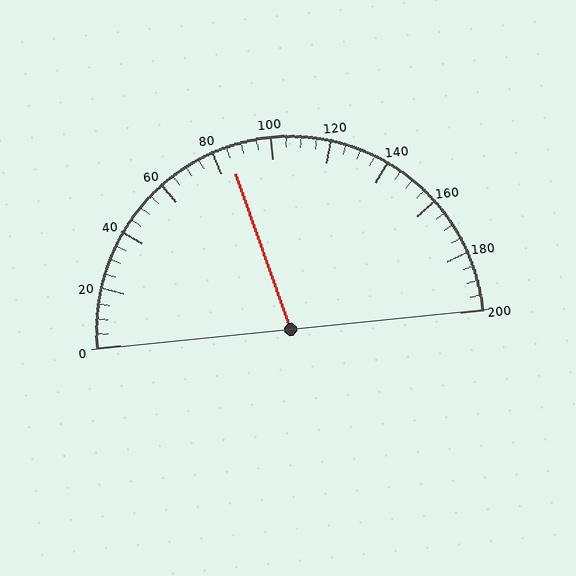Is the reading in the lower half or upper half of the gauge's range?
The reading is in the lower half of the range (0 to 200).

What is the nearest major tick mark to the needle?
The nearest major tick mark is 80.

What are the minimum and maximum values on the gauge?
The gauge ranges from 0 to 200.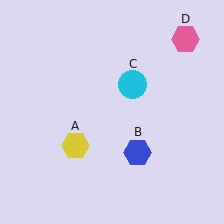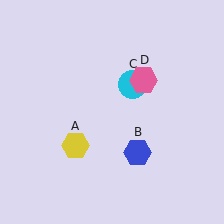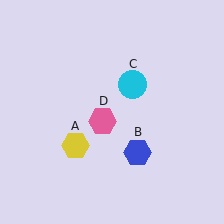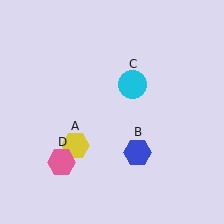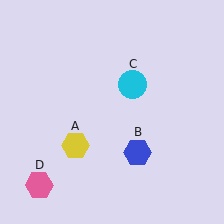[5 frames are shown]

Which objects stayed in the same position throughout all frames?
Yellow hexagon (object A) and blue hexagon (object B) and cyan circle (object C) remained stationary.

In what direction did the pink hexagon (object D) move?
The pink hexagon (object D) moved down and to the left.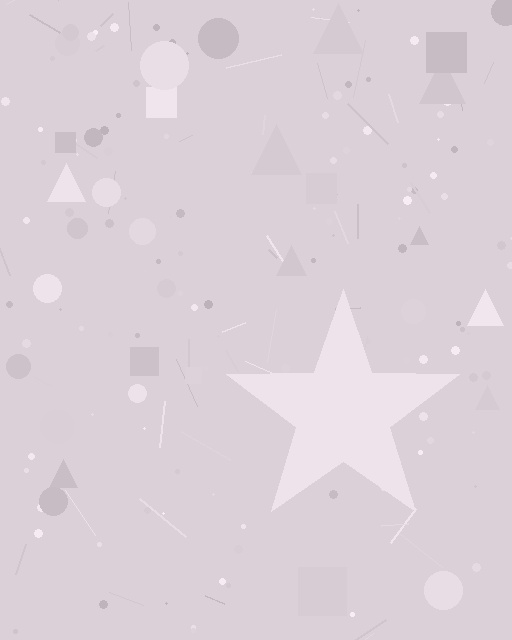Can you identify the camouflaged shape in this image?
The camouflaged shape is a star.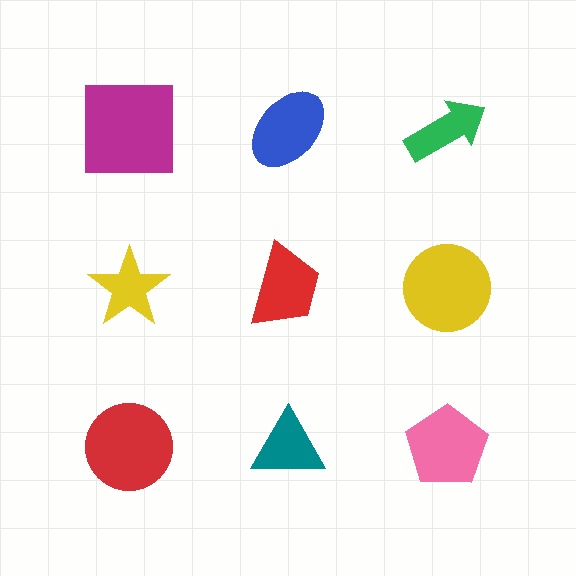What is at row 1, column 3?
A green arrow.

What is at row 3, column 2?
A teal triangle.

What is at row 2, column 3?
A yellow circle.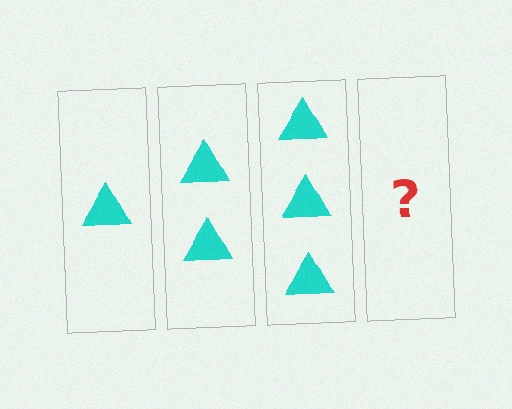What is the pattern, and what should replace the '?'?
The pattern is that each step adds one more triangle. The '?' should be 4 triangles.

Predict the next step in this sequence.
The next step is 4 triangles.